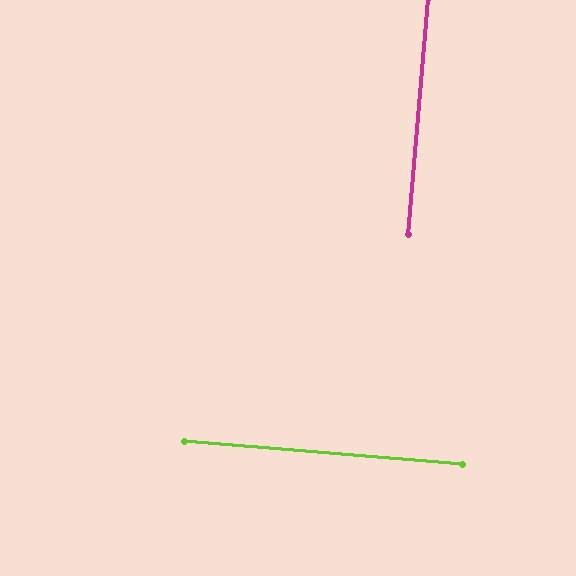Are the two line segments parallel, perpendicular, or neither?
Perpendicular — they meet at approximately 90°.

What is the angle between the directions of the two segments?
Approximately 90 degrees.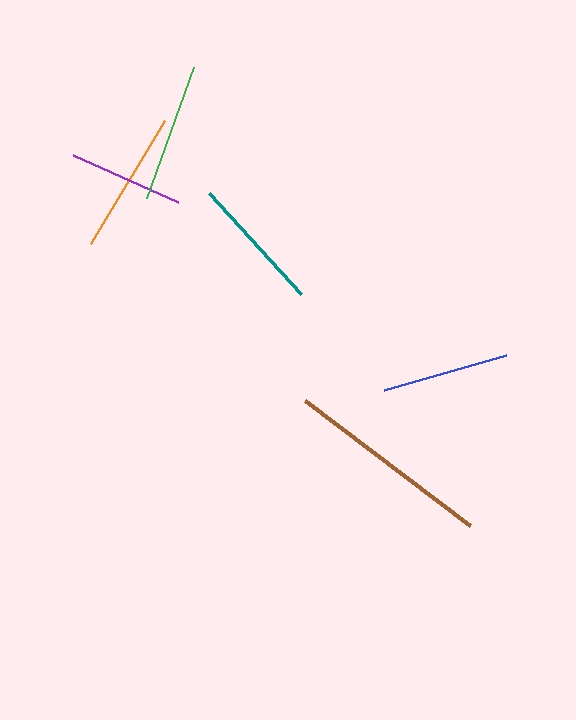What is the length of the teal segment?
The teal segment is approximately 137 pixels long.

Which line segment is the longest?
The brown line is the longest at approximately 207 pixels.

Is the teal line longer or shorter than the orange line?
The orange line is longer than the teal line.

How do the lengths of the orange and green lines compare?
The orange and green lines are approximately the same length.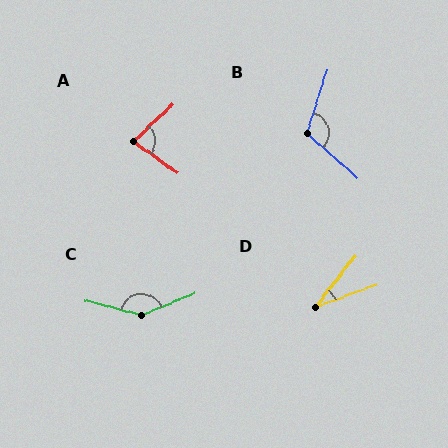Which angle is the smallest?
D, at approximately 32 degrees.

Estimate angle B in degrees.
Approximately 114 degrees.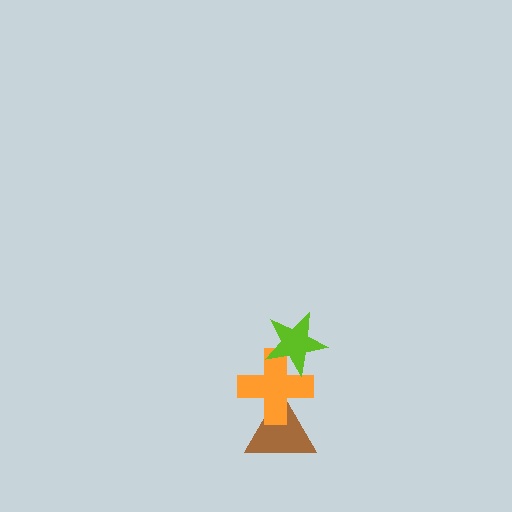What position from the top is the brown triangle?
The brown triangle is 3rd from the top.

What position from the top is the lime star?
The lime star is 1st from the top.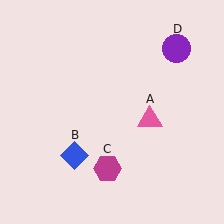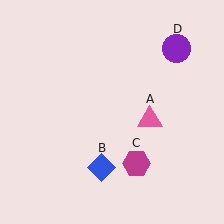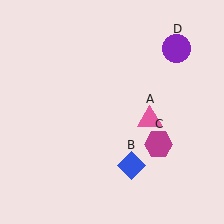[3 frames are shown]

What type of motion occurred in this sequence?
The blue diamond (object B), magenta hexagon (object C) rotated counterclockwise around the center of the scene.